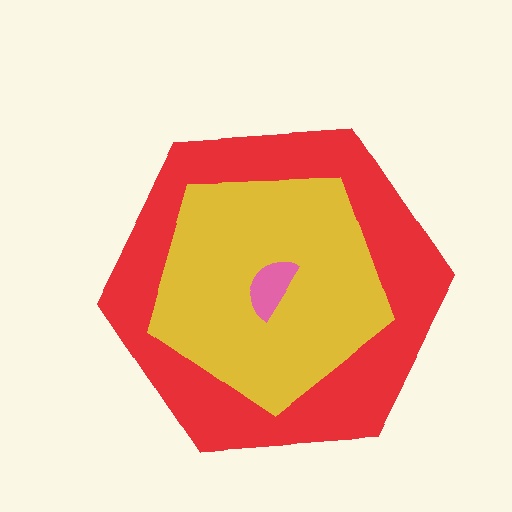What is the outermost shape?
The red hexagon.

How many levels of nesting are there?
3.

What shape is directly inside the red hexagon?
The yellow pentagon.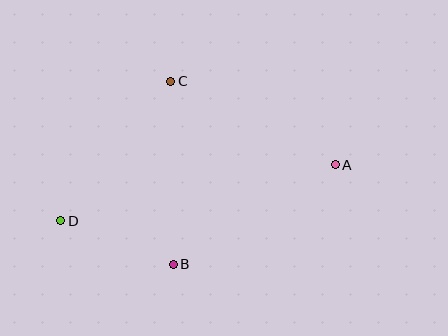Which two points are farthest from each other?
Points A and D are farthest from each other.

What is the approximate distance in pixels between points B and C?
The distance between B and C is approximately 183 pixels.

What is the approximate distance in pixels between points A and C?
The distance between A and C is approximately 185 pixels.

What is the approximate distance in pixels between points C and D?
The distance between C and D is approximately 177 pixels.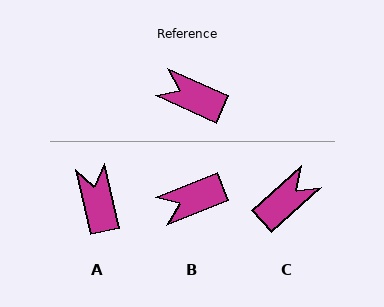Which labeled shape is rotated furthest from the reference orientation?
C, about 113 degrees away.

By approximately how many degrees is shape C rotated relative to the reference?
Approximately 113 degrees clockwise.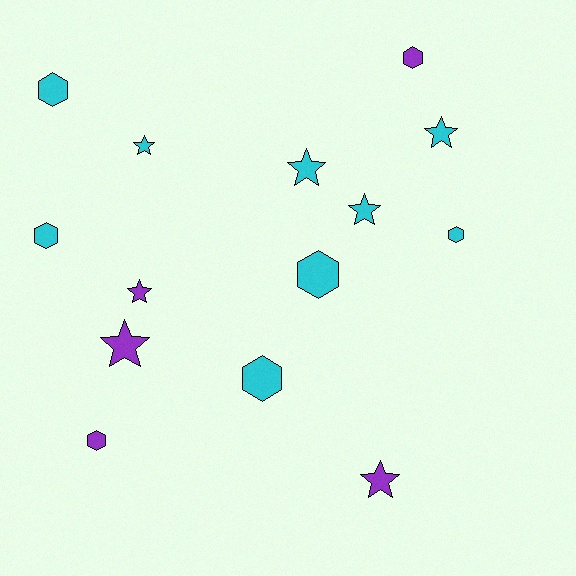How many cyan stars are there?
There are 4 cyan stars.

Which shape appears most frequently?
Hexagon, with 7 objects.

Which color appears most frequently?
Cyan, with 9 objects.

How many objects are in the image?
There are 14 objects.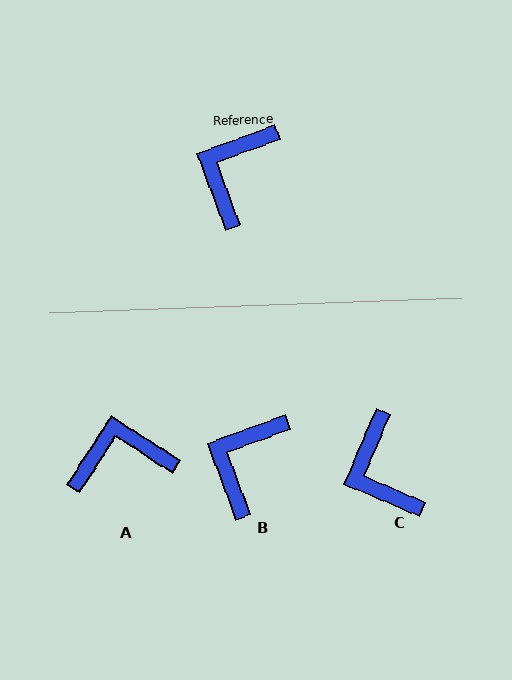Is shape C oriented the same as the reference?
No, it is off by about 46 degrees.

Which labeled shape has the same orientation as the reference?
B.